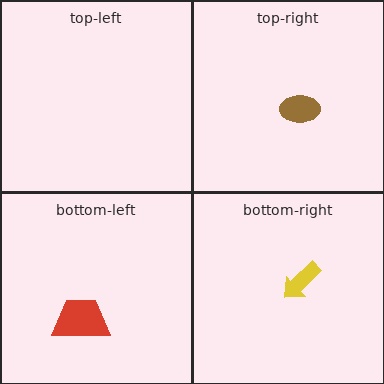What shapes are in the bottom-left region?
The red trapezoid.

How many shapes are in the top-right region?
1.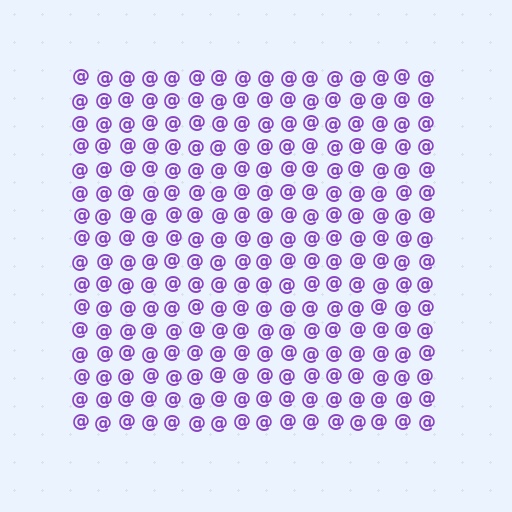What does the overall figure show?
The overall figure shows a square.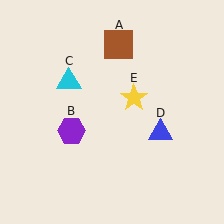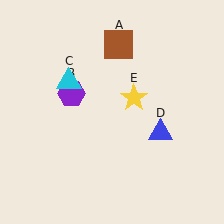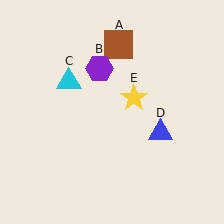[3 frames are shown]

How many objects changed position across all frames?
1 object changed position: purple hexagon (object B).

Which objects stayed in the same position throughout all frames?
Brown square (object A) and cyan triangle (object C) and blue triangle (object D) and yellow star (object E) remained stationary.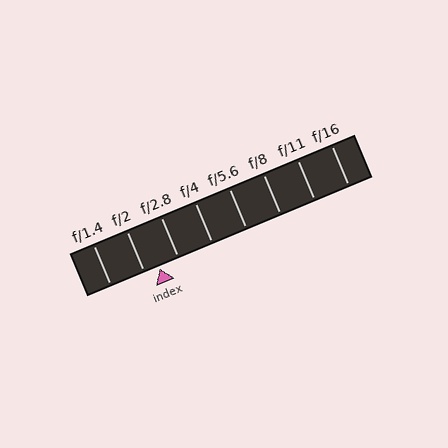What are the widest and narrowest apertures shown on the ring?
The widest aperture shown is f/1.4 and the narrowest is f/16.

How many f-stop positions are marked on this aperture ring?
There are 8 f-stop positions marked.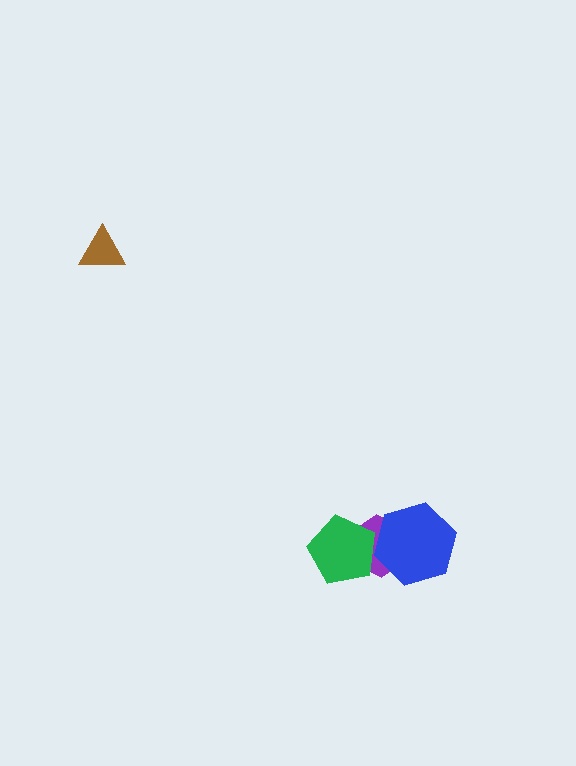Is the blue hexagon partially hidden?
No, no other shape covers it.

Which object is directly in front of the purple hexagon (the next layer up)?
The blue hexagon is directly in front of the purple hexagon.